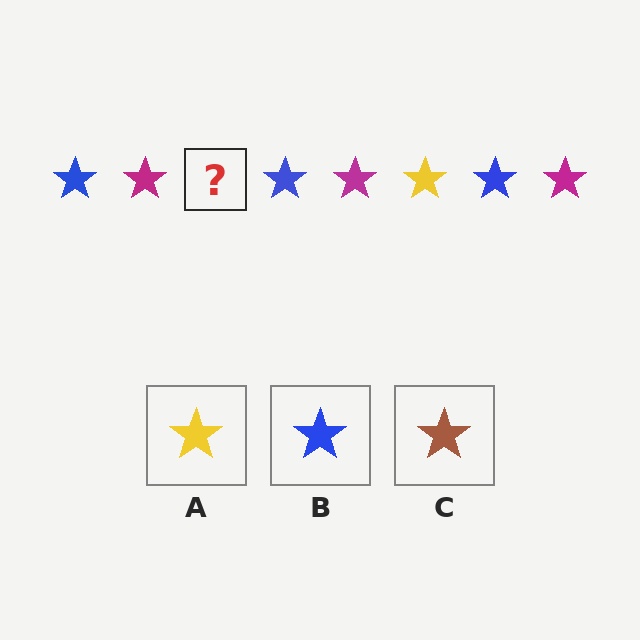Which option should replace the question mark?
Option A.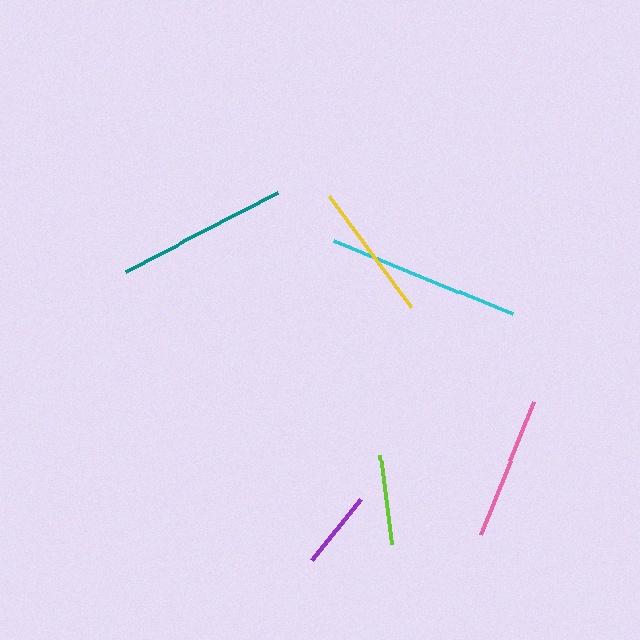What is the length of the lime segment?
The lime segment is approximately 89 pixels long.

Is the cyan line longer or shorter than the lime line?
The cyan line is longer than the lime line.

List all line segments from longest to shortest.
From longest to shortest: cyan, teal, pink, yellow, lime, purple.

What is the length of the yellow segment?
The yellow segment is approximately 138 pixels long.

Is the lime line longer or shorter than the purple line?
The lime line is longer than the purple line.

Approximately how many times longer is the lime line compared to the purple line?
The lime line is approximately 1.1 times the length of the purple line.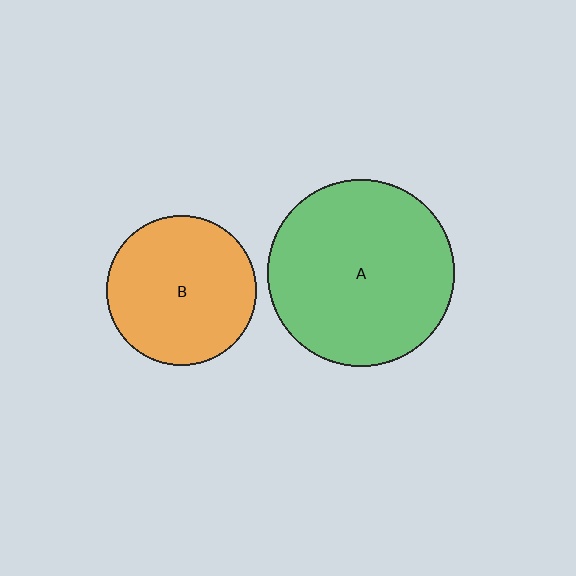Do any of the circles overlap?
No, none of the circles overlap.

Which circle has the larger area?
Circle A (green).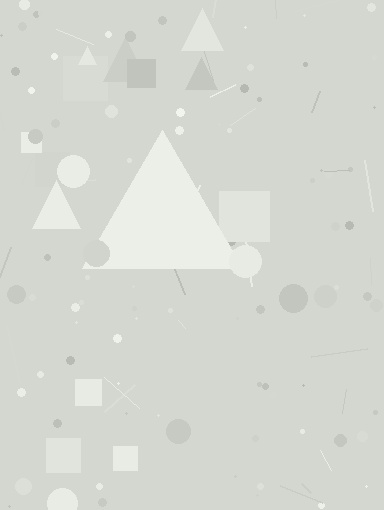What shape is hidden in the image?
A triangle is hidden in the image.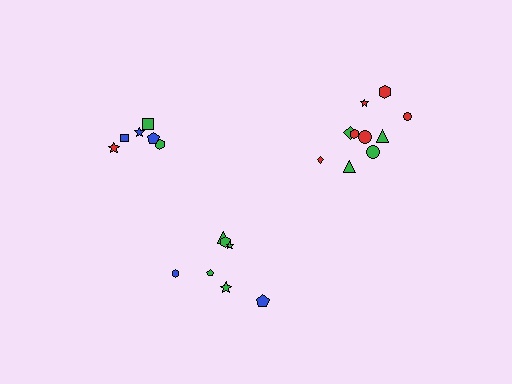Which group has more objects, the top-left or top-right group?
The top-right group.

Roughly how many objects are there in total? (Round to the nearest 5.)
Roughly 25 objects in total.